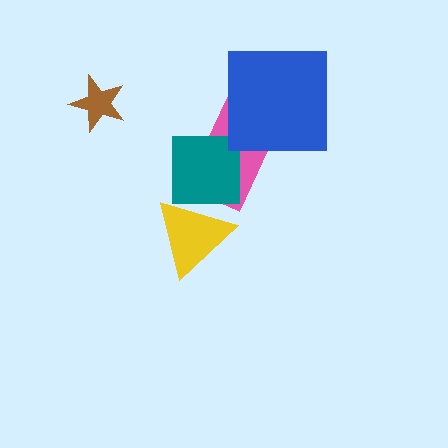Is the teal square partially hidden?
No, no other shape covers it.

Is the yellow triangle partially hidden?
Yes, it is partially covered by another shape.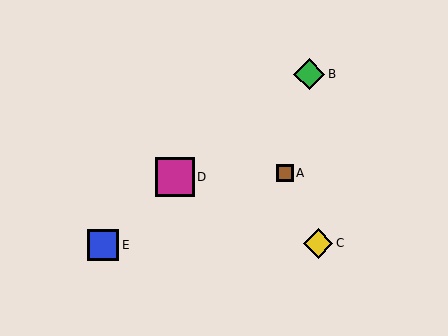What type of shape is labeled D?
Shape D is a magenta square.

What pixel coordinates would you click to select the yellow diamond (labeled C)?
Click at (318, 243) to select the yellow diamond C.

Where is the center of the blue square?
The center of the blue square is at (103, 245).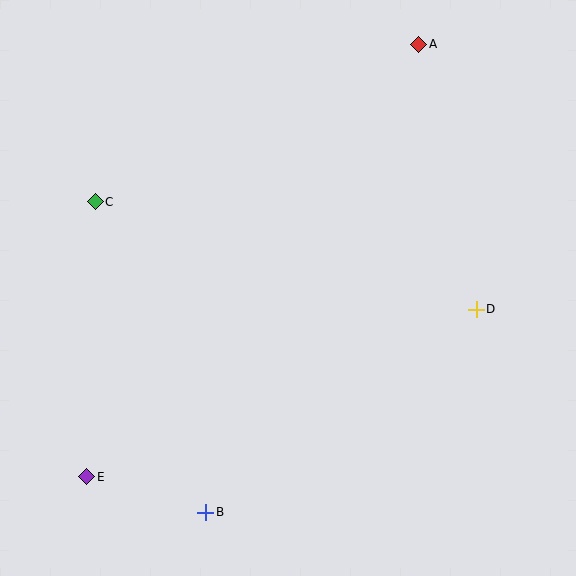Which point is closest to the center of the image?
Point D at (476, 309) is closest to the center.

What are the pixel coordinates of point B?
Point B is at (206, 512).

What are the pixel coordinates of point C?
Point C is at (95, 202).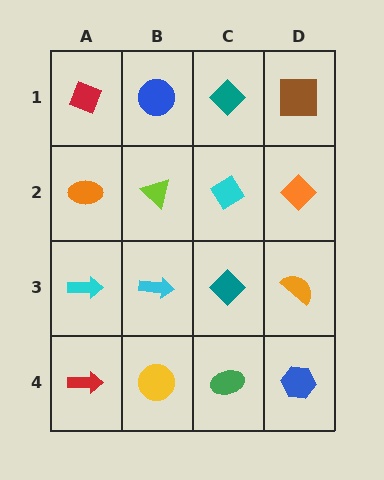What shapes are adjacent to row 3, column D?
An orange diamond (row 2, column D), a blue hexagon (row 4, column D), a teal diamond (row 3, column C).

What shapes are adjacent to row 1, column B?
A lime triangle (row 2, column B), a red diamond (row 1, column A), a teal diamond (row 1, column C).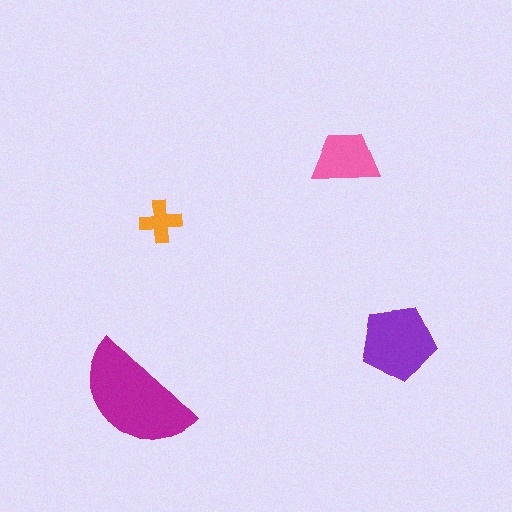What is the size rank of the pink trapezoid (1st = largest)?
3rd.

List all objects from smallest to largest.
The orange cross, the pink trapezoid, the purple pentagon, the magenta semicircle.